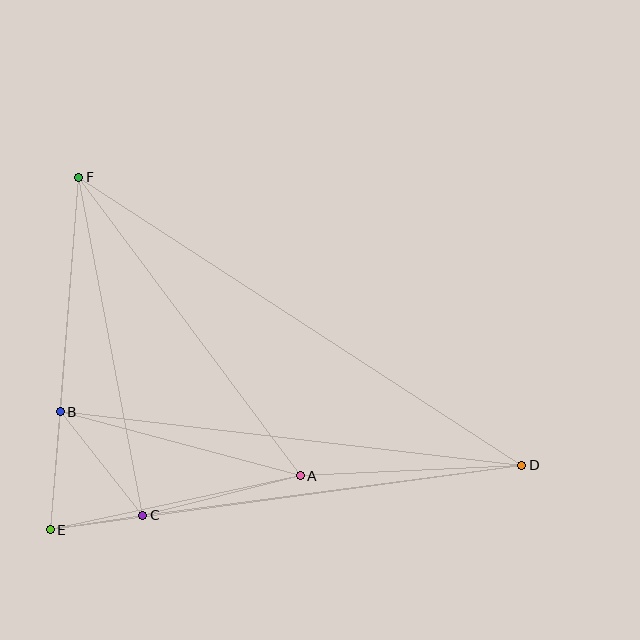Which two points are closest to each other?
Points C and E are closest to each other.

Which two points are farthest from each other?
Points D and F are farthest from each other.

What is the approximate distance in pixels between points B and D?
The distance between B and D is approximately 464 pixels.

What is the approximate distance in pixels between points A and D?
The distance between A and D is approximately 221 pixels.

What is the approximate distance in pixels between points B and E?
The distance between B and E is approximately 118 pixels.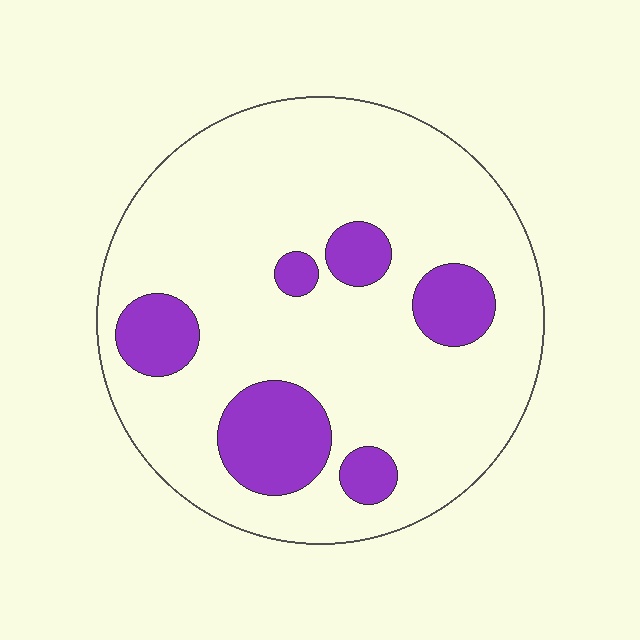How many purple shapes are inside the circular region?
6.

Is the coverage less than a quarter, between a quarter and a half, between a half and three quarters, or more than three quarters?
Less than a quarter.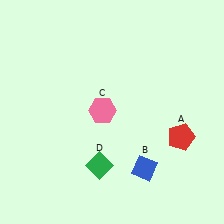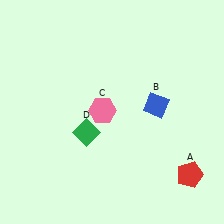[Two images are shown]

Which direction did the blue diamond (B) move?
The blue diamond (B) moved up.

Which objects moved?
The objects that moved are: the red pentagon (A), the blue diamond (B), the green diamond (D).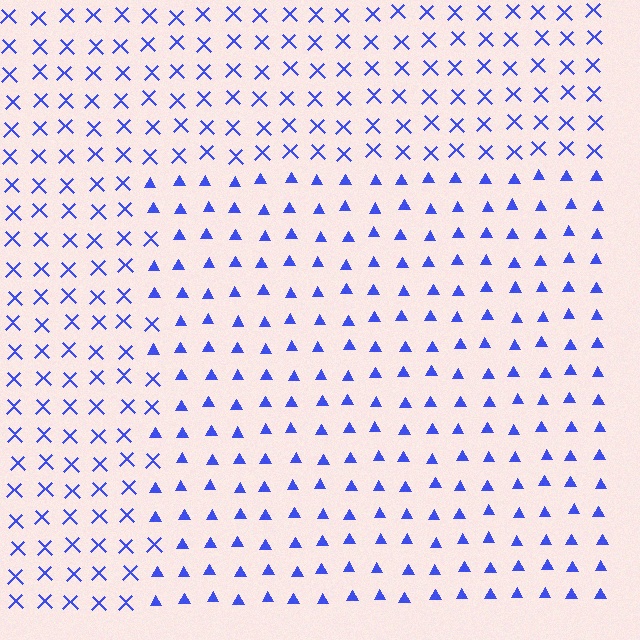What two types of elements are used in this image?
The image uses triangles inside the rectangle region and X marks outside it.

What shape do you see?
I see a rectangle.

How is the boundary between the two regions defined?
The boundary is defined by a change in element shape: triangles inside vs. X marks outside. All elements share the same color and spacing.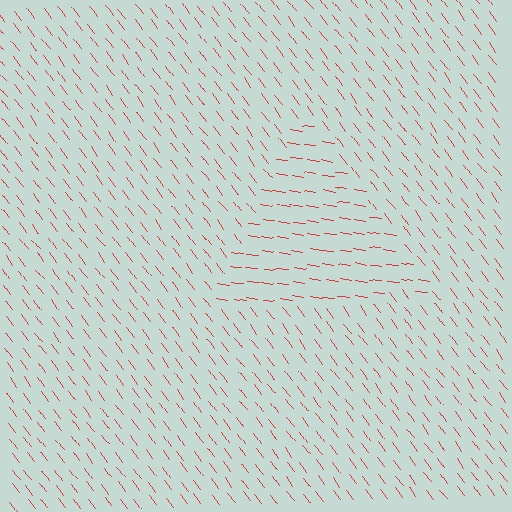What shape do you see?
I see a triangle.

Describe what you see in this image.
The image is filled with small red line segments. A triangle region in the image has lines oriented differently from the surrounding lines, creating a visible texture boundary.